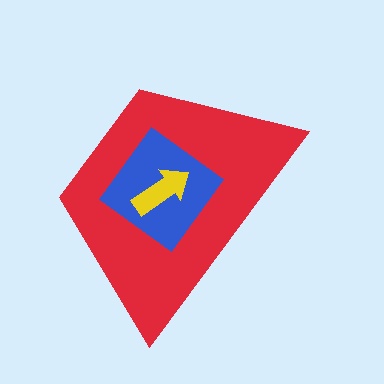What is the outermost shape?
The red trapezoid.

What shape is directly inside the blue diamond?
The yellow arrow.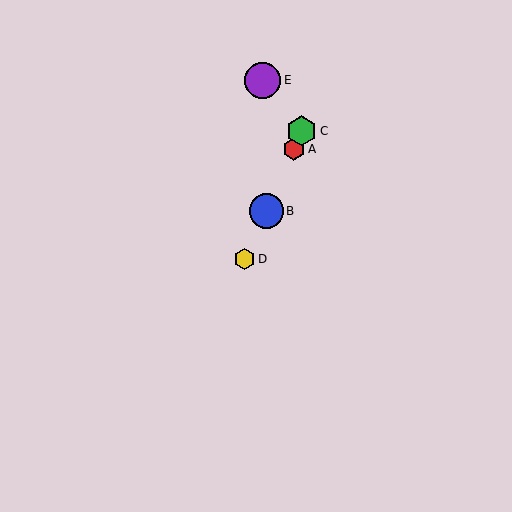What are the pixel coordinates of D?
Object D is at (245, 259).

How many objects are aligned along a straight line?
4 objects (A, B, C, D) are aligned along a straight line.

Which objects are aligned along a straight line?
Objects A, B, C, D are aligned along a straight line.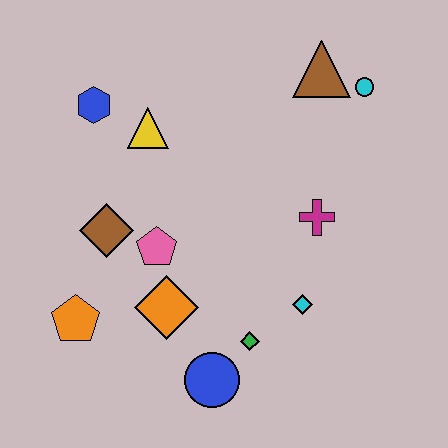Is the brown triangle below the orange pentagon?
No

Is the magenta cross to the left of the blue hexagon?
No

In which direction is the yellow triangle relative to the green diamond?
The yellow triangle is above the green diamond.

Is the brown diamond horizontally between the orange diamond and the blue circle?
No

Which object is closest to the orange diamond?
The pink pentagon is closest to the orange diamond.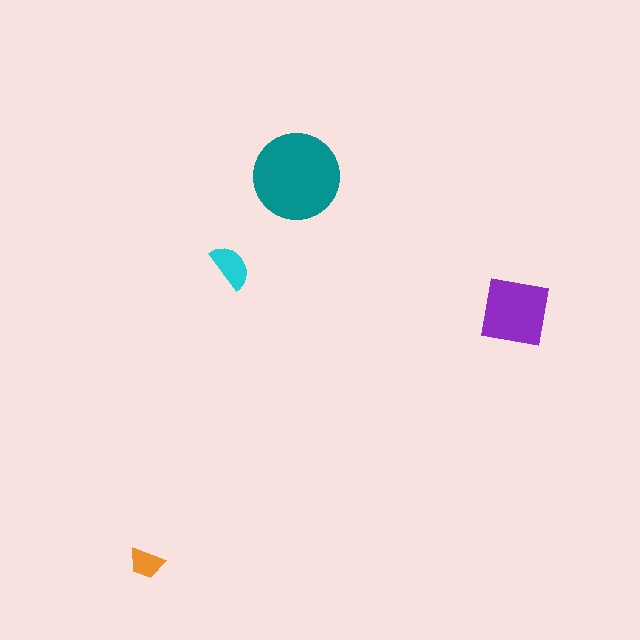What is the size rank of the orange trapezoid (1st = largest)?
4th.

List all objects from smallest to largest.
The orange trapezoid, the cyan semicircle, the purple square, the teal circle.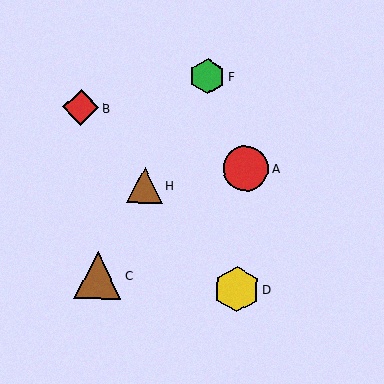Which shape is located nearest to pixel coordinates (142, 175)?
The brown triangle (labeled H) at (145, 185) is nearest to that location.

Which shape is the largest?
The brown triangle (labeled C) is the largest.